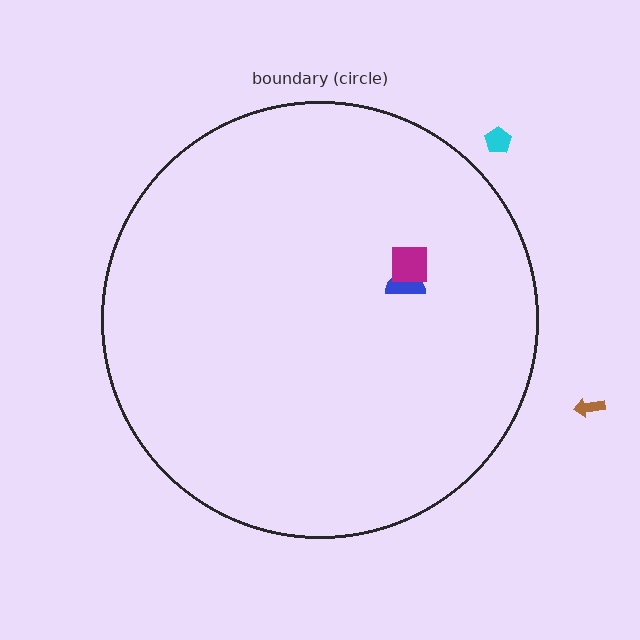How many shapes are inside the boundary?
2 inside, 2 outside.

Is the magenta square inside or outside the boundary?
Inside.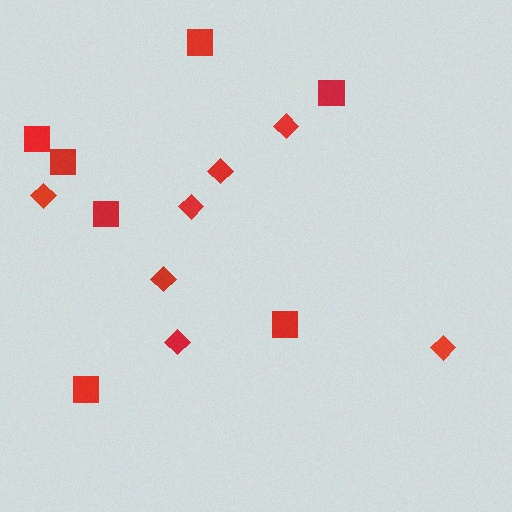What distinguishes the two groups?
There are 2 groups: one group of diamonds (7) and one group of squares (7).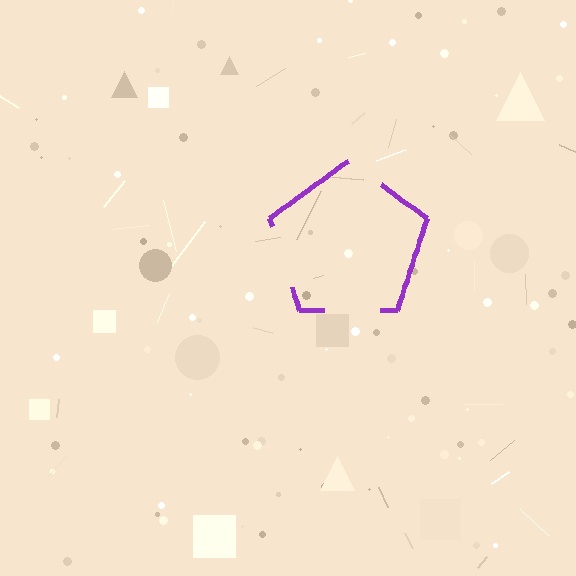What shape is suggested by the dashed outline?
The dashed outline suggests a pentagon.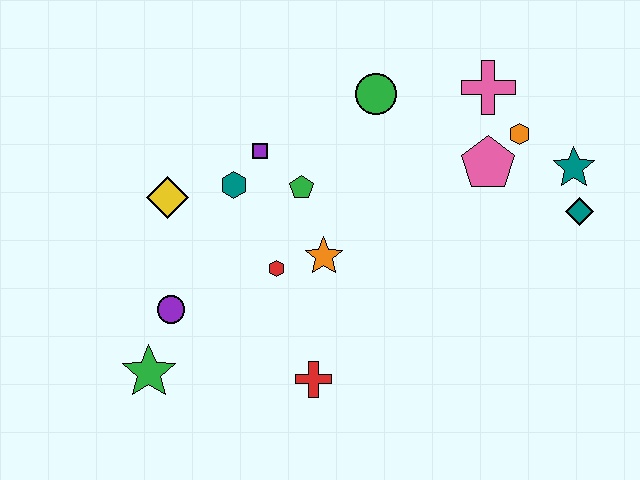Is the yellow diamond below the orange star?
No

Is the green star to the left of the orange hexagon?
Yes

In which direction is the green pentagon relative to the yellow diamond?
The green pentagon is to the right of the yellow diamond.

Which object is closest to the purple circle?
The green star is closest to the purple circle.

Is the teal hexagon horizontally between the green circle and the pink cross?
No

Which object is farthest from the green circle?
The green star is farthest from the green circle.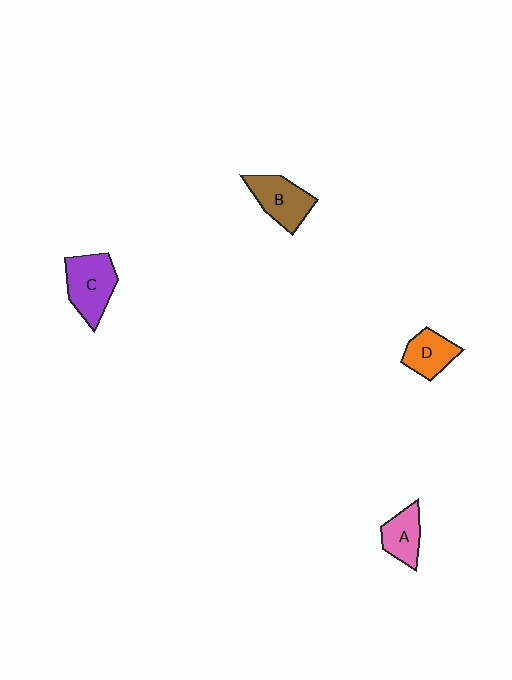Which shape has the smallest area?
Shape A (pink).